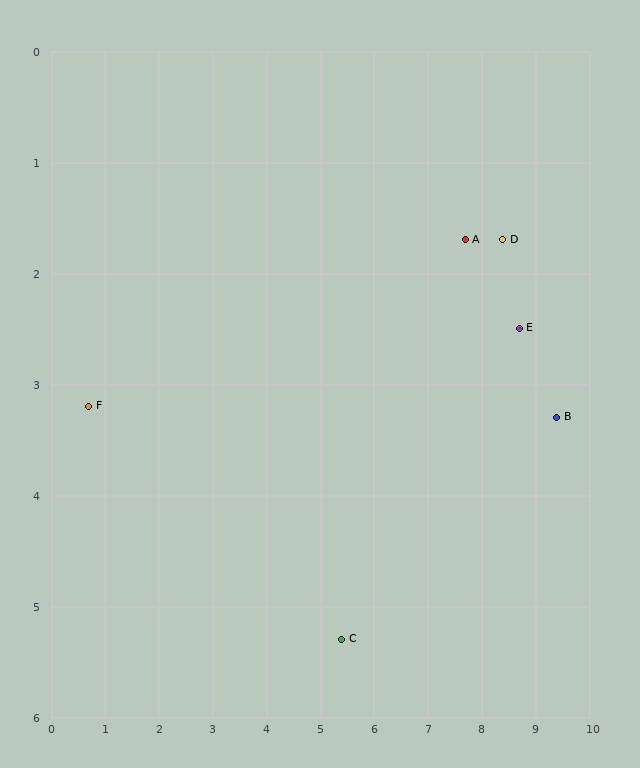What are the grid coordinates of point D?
Point D is at approximately (8.4, 1.7).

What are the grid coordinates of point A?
Point A is at approximately (7.7, 1.7).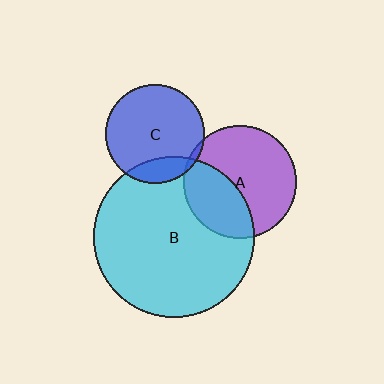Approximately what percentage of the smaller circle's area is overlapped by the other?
Approximately 35%.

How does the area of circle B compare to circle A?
Approximately 2.0 times.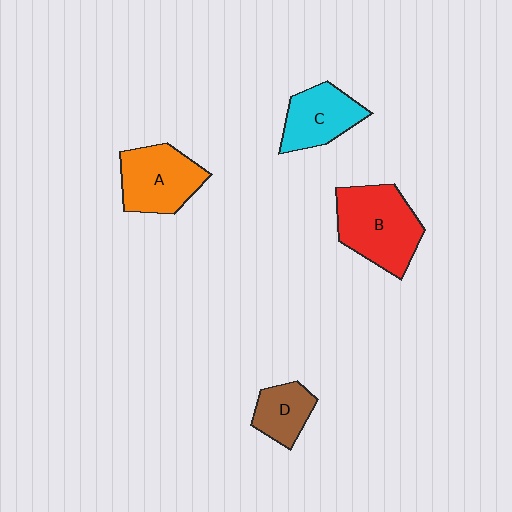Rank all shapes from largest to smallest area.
From largest to smallest: B (red), A (orange), C (cyan), D (brown).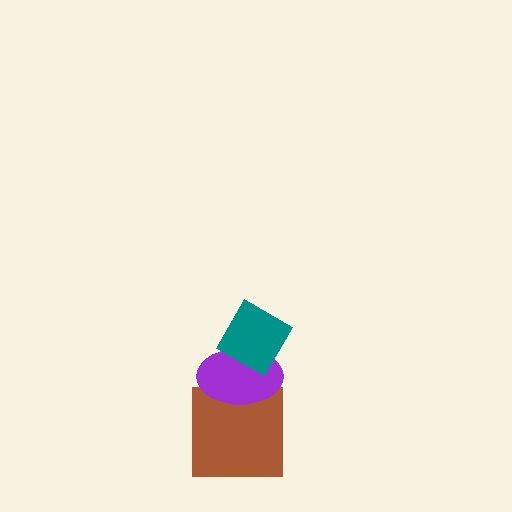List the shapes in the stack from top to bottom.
From top to bottom: the teal diamond, the purple ellipse, the brown square.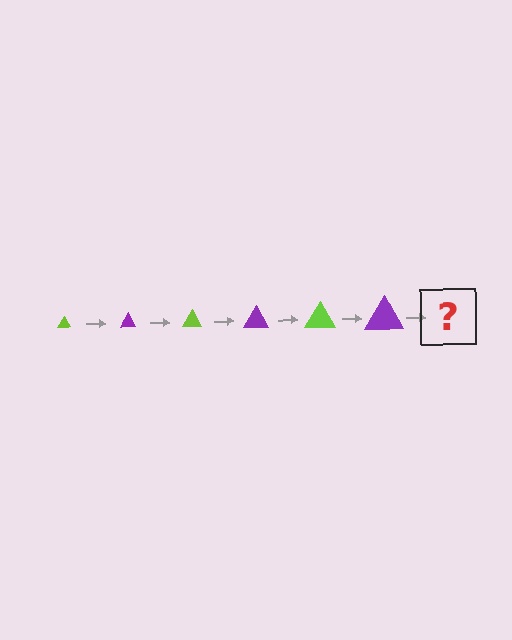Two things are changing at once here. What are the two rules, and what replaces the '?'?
The two rules are that the triangle grows larger each step and the color cycles through lime and purple. The '?' should be a lime triangle, larger than the previous one.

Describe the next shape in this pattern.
It should be a lime triangle, larger than the previous one.